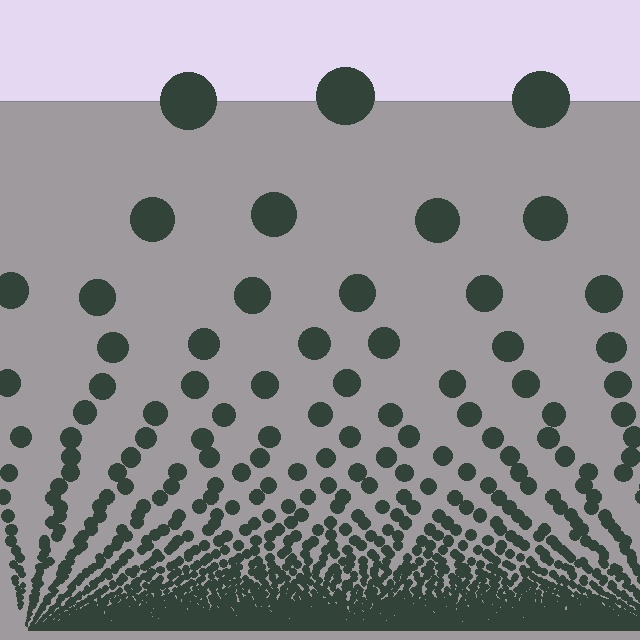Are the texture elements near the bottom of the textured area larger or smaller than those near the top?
Smaller. The gradient is inverted — elements near the bottom are smaller and denser.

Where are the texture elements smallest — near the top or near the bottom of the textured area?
Near the bottom.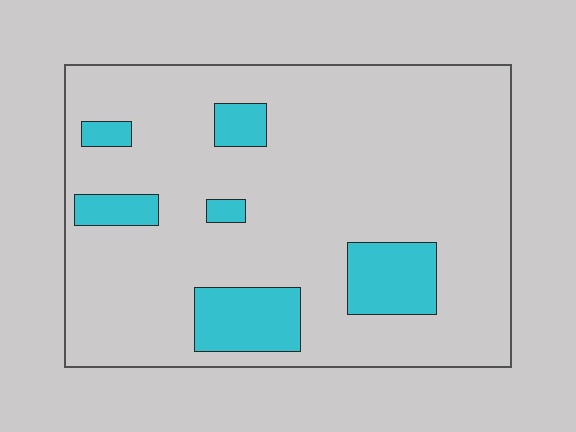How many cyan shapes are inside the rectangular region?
6.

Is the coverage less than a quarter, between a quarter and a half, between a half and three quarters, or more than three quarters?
Less than a quarter.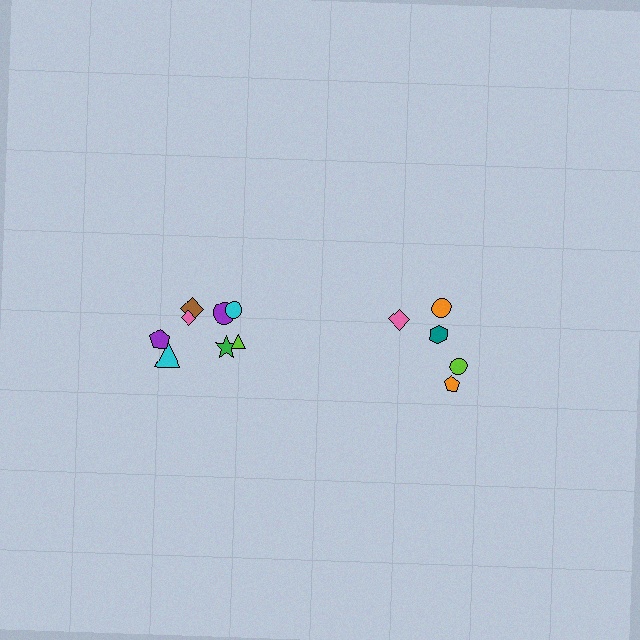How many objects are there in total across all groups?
There are 13 objects.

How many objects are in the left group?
There are 8 objects.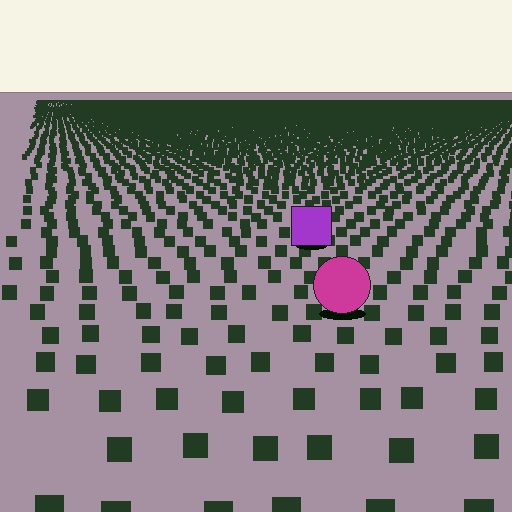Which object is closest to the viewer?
The magenta circle is closest. The texture marks near it are larger and more spread out.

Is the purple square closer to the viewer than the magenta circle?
No. The magenta circle is closer — you can tell from the texture gradient: the ground texture is coarser near it.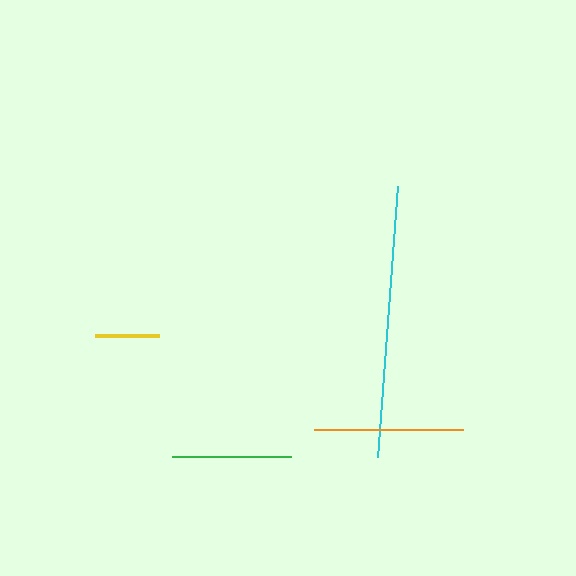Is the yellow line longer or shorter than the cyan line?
The cyan line is longer than the yellow line.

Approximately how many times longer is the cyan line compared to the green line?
The cyan line is approximately 2.3 times the length of the green line.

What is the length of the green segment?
The green segment is approximately 119 pixels long.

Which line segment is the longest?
The cyan line is the longest at approximately 272 pixels.